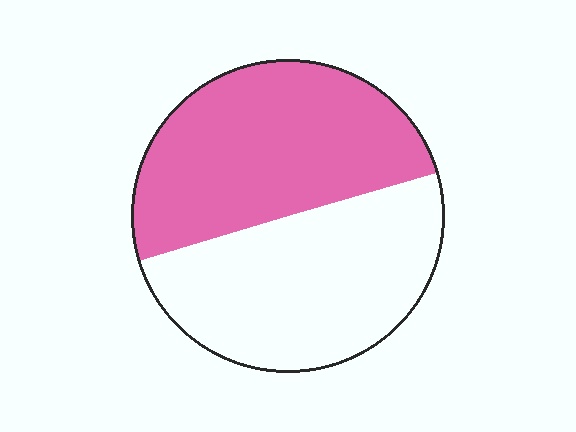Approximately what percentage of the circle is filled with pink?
Approximately 50%.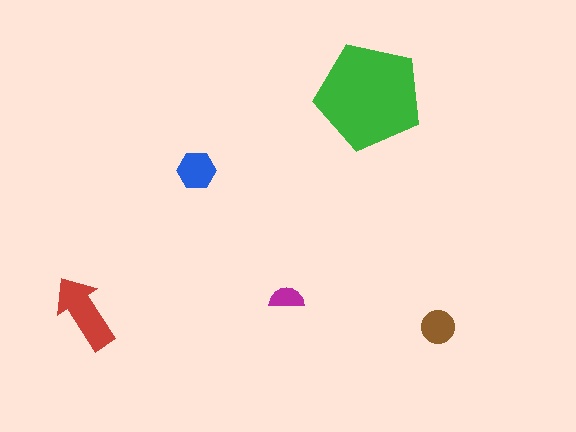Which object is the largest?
The green pentagon.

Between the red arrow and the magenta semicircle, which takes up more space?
The red arrow.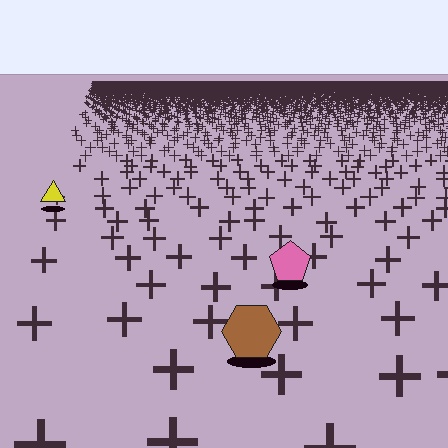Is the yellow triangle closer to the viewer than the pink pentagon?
No. The pink pentagon is closer — you can tell from the texture gradient: the ground texture is coarser near it.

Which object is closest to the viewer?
The brown hexagon is closest. The texture marks near it are larger and more spread out.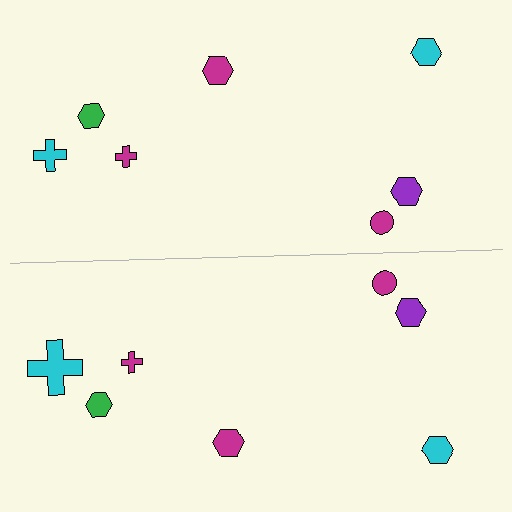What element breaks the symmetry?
The cyan cross on the bottom side has a different size than its mirror counterpart.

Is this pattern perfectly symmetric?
No, the pattern is not perfectly symmetric. The cyan cross on the bottom side has a different size than its mirror counterpart.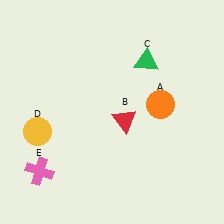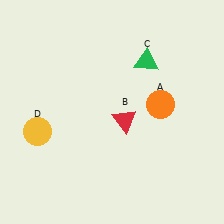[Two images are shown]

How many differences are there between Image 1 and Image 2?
There is 1 difference between the two images.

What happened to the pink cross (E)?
The pink cross (E) was removed in Image 2. It was in the bottom-left area of Image 1.